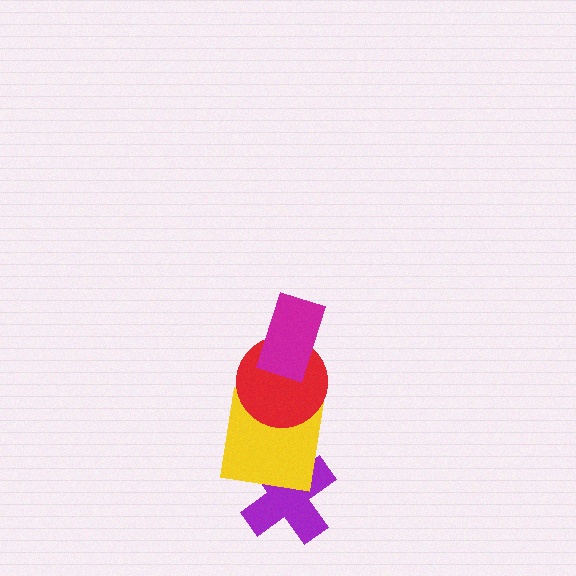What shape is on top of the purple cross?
The yellow square is on top of the purple cross.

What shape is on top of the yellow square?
The red circle is on top of the yellow square.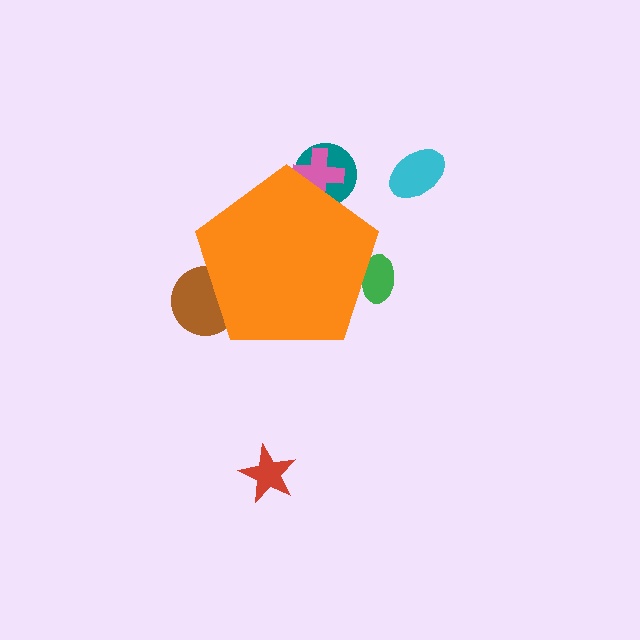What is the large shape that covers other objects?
An orange pentagon.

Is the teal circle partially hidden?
Yes, the teal circle is partially hidden behind the orange pentagon.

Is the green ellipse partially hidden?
Yes, the green ellipse is partially hidden behind the orange pentagon.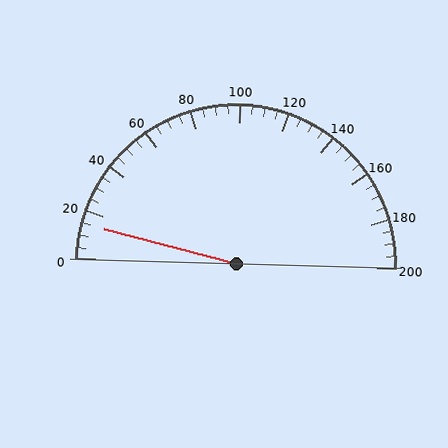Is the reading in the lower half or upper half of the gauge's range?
The reading is in the lower half of the range (0 to 200).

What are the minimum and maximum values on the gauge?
The gauge ranges from 0 to 200.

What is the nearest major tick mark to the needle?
The nearest major tick mark is 20.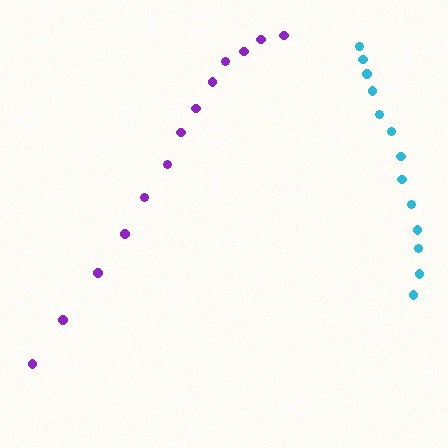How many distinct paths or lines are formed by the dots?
There are 2 distinct paths.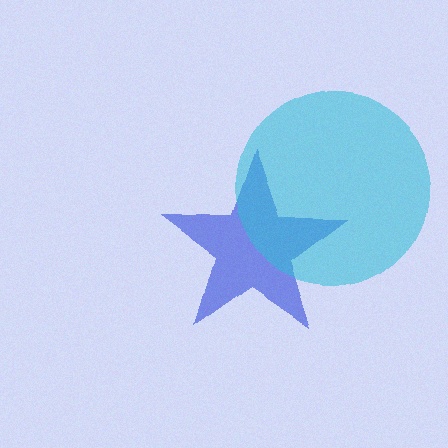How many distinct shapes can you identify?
There are 2 distinct shapes: a blue star, a cyan circle.